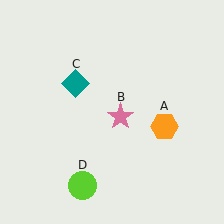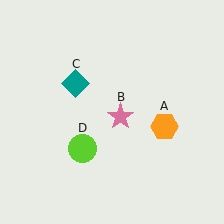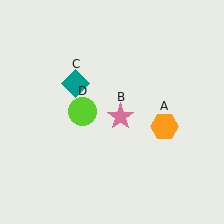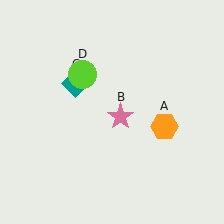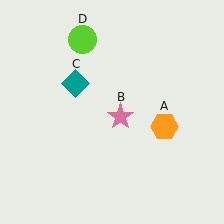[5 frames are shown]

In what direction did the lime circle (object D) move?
The lime circle (object D) moved up.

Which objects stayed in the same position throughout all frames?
Orange hexagon (object A) and pink star (object B) and teal diamond (object C) remained stationary.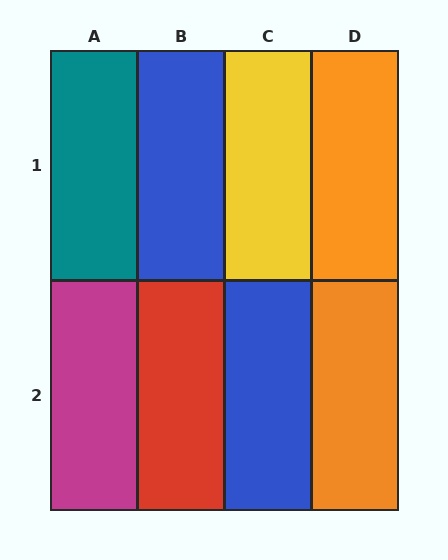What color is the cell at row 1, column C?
Yellow.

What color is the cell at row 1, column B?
Blue.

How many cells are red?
1 cell is red.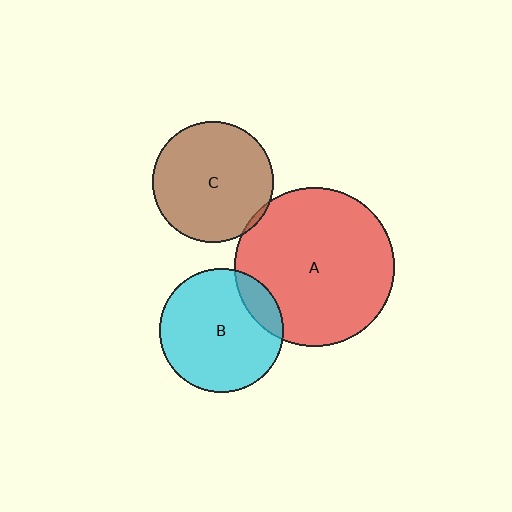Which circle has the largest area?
Circle A (red).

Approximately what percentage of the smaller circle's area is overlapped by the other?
Approximately 15%.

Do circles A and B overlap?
Yes.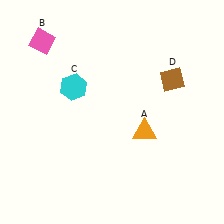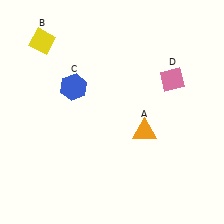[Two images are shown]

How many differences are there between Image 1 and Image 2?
There are 3 differences between the two images.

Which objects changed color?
B changed from pink to yellow. C changed from cyan to blue. D changed from brown to pink.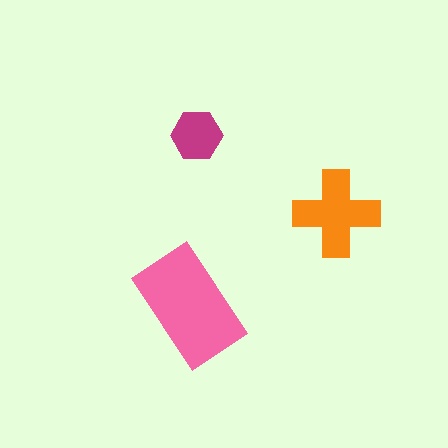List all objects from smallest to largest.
The magenta hexagon, the orange cross, the pink rectangle.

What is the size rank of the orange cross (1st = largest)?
2nd.